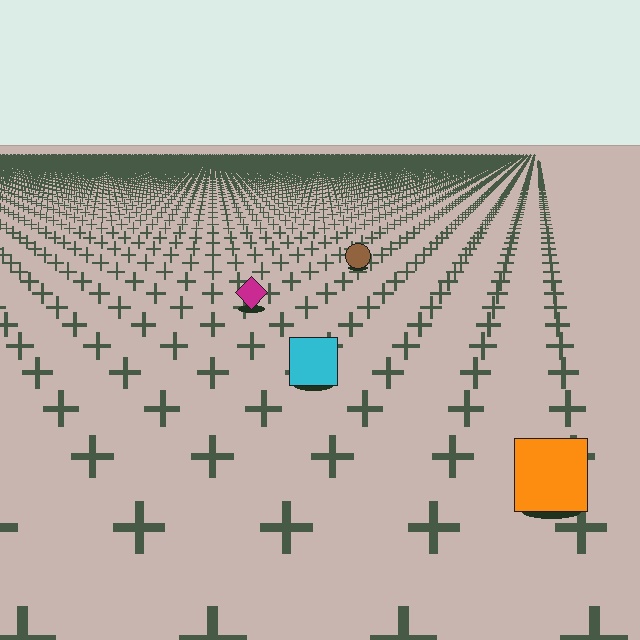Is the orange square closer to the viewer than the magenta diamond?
Yes. The orange square is closer — you can tell from the texture gradient: the ground texture is coarser near it.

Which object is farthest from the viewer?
The brown circle is farthest from the viewer. It appears smaller and the ground texture around it is denser.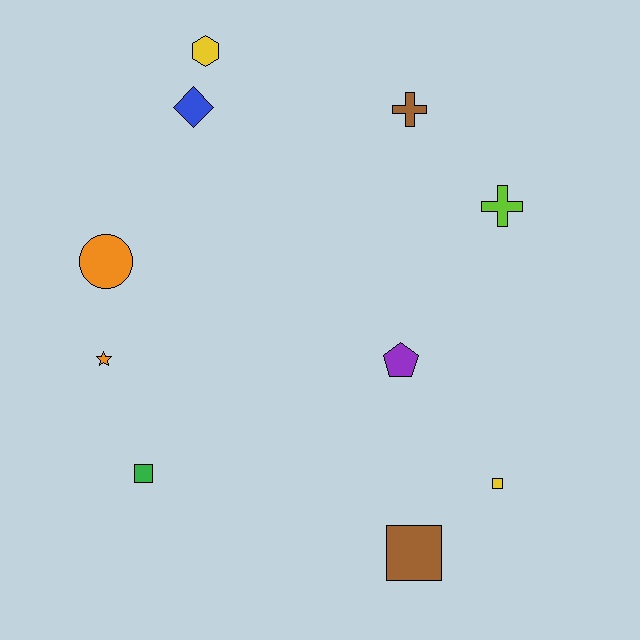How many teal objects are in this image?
There are no teal objects.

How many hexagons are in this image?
There is 1 hexagon.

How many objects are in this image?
There are 10 objects.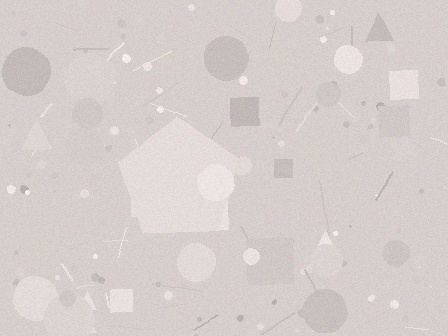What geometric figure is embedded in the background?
A pentagon is embedded in the background.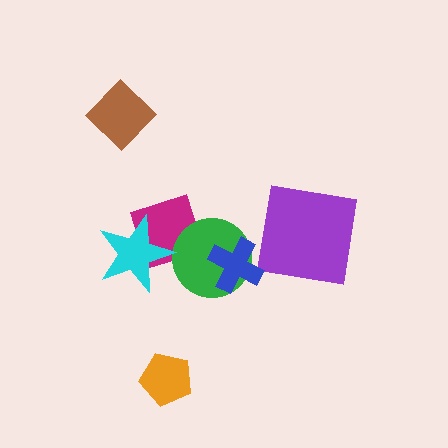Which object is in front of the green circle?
The blue cross is in front of the green circle.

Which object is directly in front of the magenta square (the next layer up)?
The green circle is directly in front of the magenta square.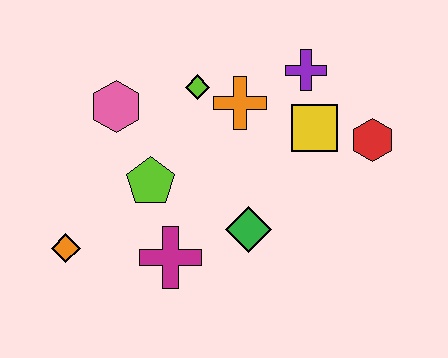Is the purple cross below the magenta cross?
No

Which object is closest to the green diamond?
The magenta cross is closest to the green diamond.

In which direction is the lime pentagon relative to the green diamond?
The lime pentagon is to the left of the green diamond.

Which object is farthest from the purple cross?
The orange diamond is farthest from the purple cross.